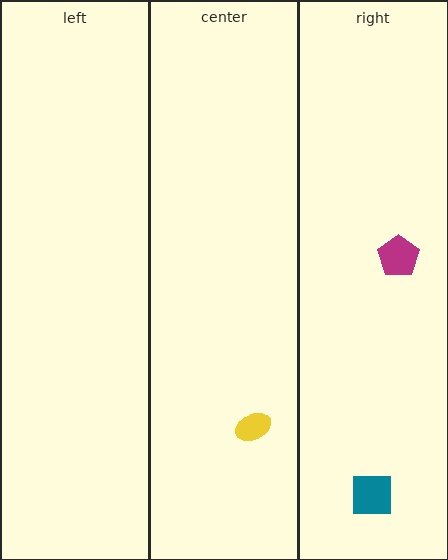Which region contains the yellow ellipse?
The center region.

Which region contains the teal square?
The right region.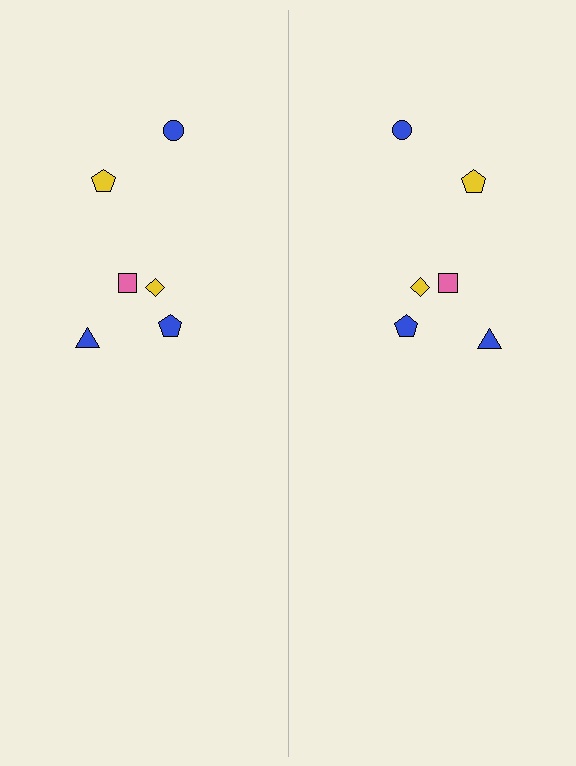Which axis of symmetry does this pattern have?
The pattern has a vertical axis of symmetry running through the center of the image.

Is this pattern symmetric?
Yes, this pattern has bilateral (reflection) symmetry.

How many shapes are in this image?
There are 12 shapes in this image.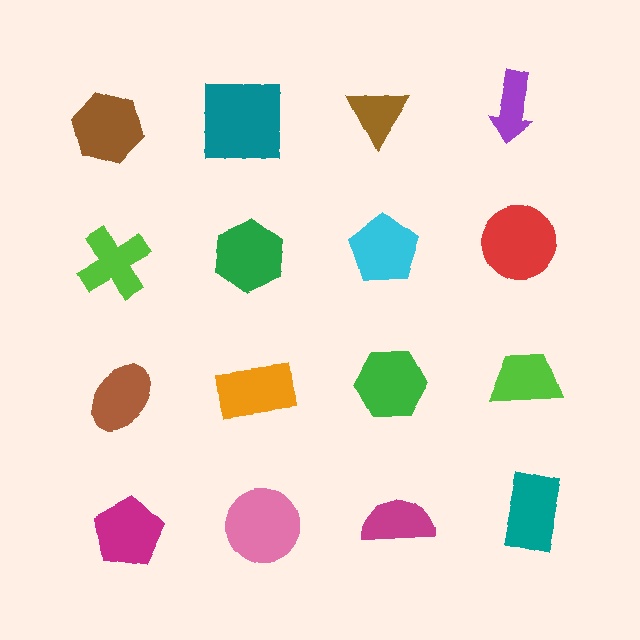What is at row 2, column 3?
A cyan pentagon.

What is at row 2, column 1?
A lime cross.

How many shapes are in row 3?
4 shapes.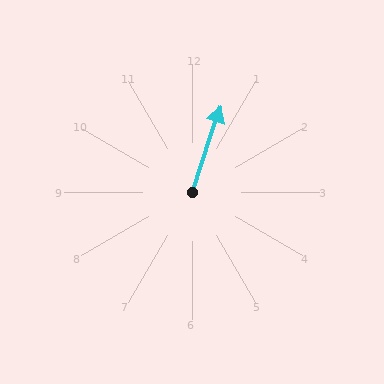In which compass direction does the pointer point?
North.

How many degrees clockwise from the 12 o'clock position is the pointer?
Approximately 18 degrees.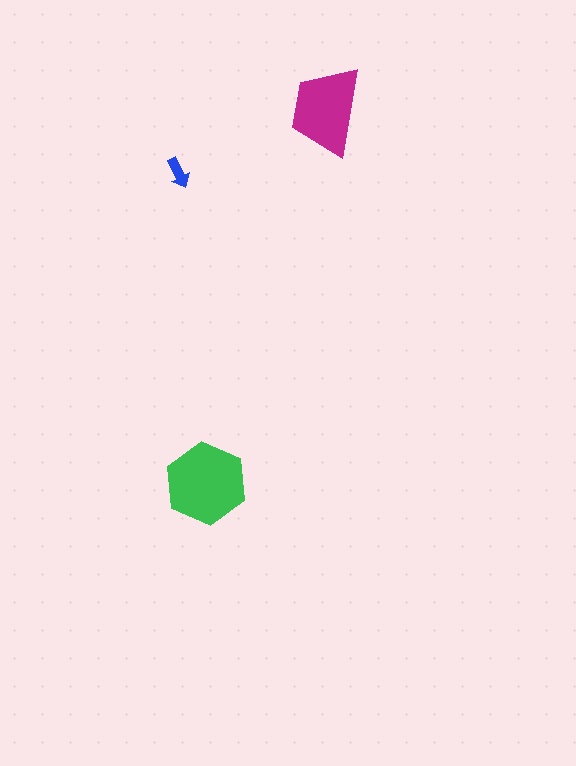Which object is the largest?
The green hexagon.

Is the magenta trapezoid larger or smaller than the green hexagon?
Smaller.